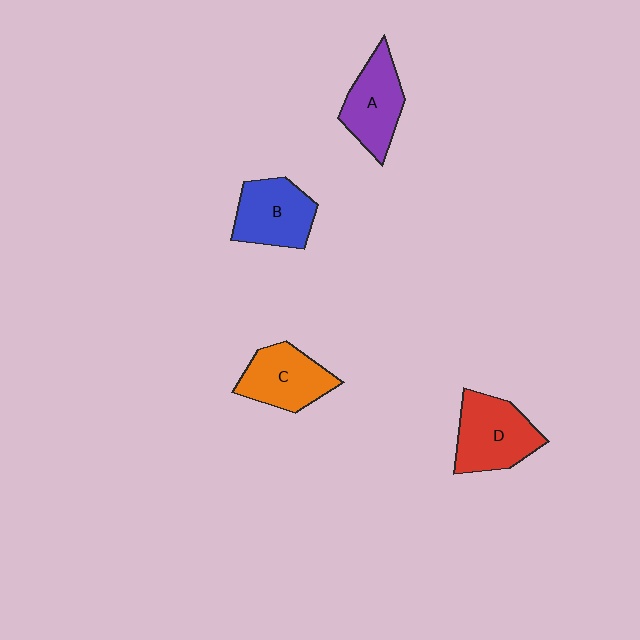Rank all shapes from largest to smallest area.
From largest to smallest: D (red), B (blue), A (purple), C (orange).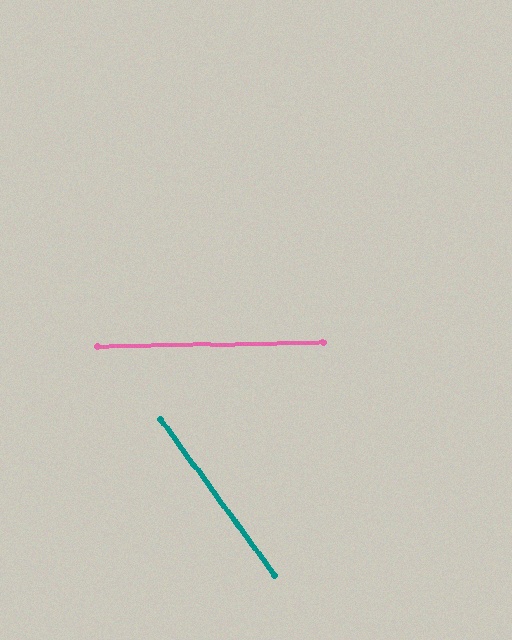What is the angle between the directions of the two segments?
Approximately 55 degrees.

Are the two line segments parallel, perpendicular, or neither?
Neither parallel nor perpendicular — they differ by about 55°.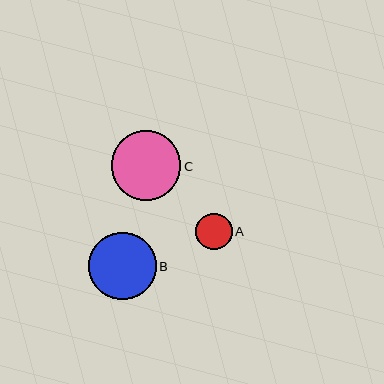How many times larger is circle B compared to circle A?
Circle B is approximately 1.8 times the size of circle A.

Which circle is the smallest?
Circle A is the smallest with a size of approximately 37 pixels.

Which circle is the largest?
Circle C is the largest with a size of approximately 69 pixels.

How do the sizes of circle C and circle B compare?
Circle C and circle B are approximately the same size.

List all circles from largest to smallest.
From largest to smallest: C, B, A.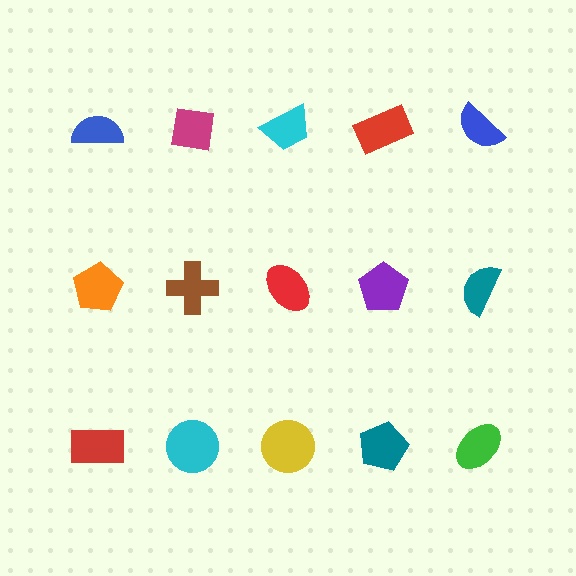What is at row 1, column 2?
A magenta square.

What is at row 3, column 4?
A teal pentagon.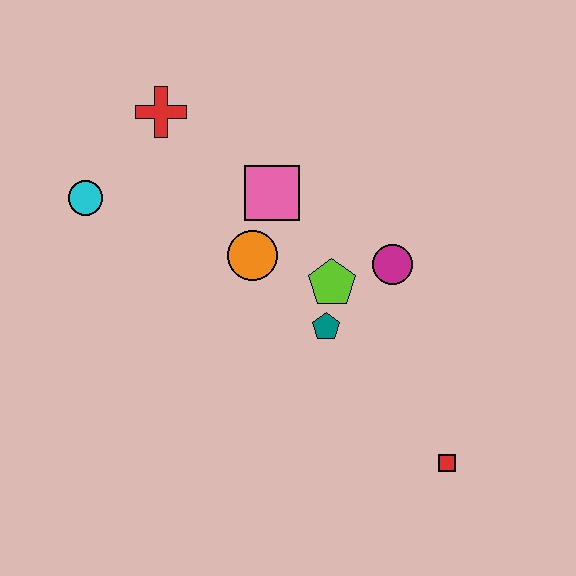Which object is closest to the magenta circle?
The lime pentagon is closest to the magenta circle.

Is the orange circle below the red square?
No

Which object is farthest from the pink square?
The red square is farthest from the pink square.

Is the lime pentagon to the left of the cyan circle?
No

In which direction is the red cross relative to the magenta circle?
The red cross is to the left of the magenta circle.